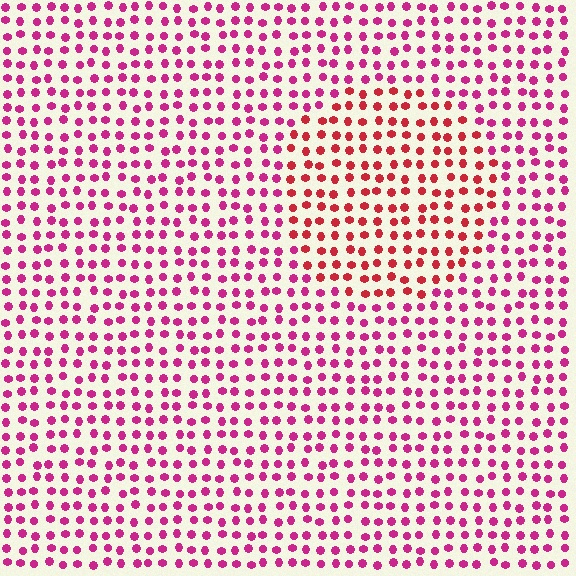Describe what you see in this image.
The image is filled with small magenta elements in a uniform arrangement. A circle-shaped region is visible where the elements are tinted to a slightly different hue, forming a subtle color boundary.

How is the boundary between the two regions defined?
The boundary is defined purely by a slight shift in hue (about 30 degrees). Spacing, size, and orientation are identical on both sides.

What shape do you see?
I see a circle.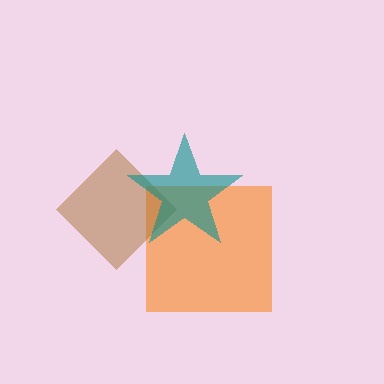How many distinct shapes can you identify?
There are 3 distinct shapes: an orange square, a brown diamond, a teal star.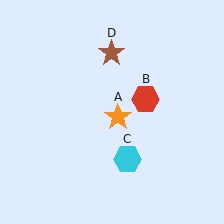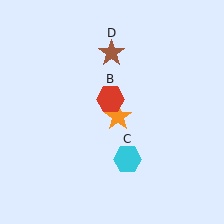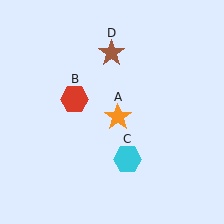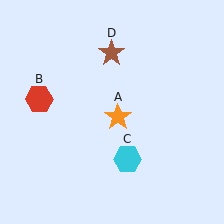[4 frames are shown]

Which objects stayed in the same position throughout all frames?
Orange star (object A) and cyan hexagon (object C) and brown star (object D) remained stationary.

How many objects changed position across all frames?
1 object changed position: red hexagon (object B).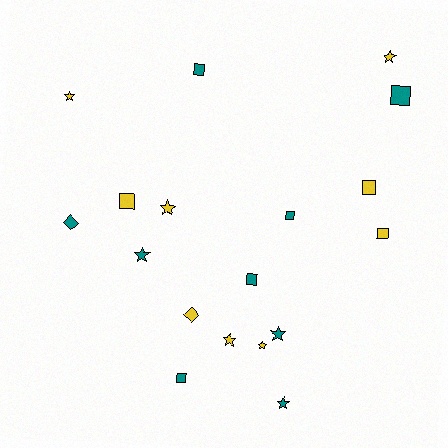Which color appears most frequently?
Yellow, with 9 objects.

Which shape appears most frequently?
Square, with 8 objects.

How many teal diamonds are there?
There is 1 teal diamond.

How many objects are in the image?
There are 18 objects.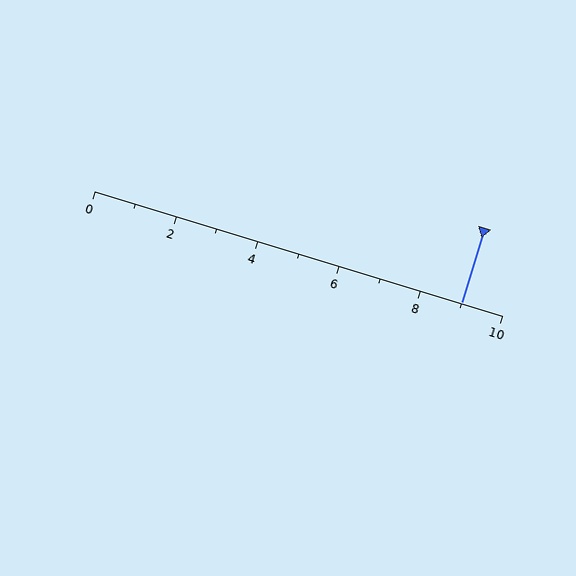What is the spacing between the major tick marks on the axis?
The major ticks are spaced 2 apart.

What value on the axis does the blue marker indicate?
The marker indicates approximately 9.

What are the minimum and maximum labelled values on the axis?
The axis runs from 0 to 10.